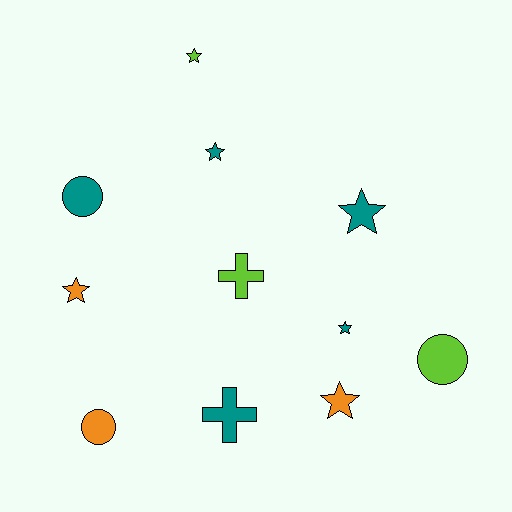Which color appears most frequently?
Teal, with 5 objects.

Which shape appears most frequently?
Star, with 6 objects.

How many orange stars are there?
There are 2 orange stars.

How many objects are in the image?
There are 11 objects.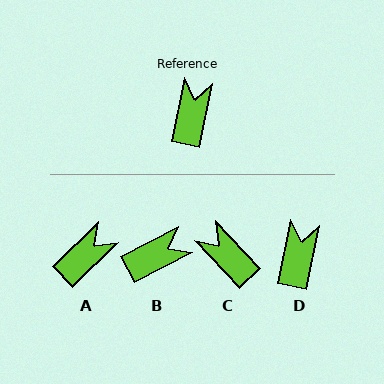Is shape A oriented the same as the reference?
No, it is off by about 34 degrees.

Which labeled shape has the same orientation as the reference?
D.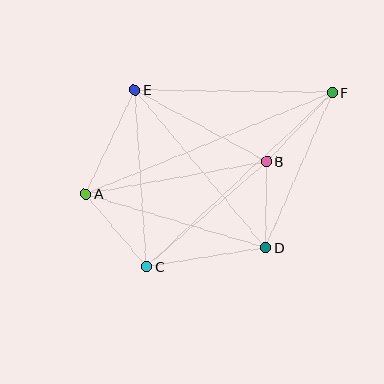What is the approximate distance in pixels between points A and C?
The distance between A and C is approximately 95 pixels.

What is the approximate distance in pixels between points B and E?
The distance between B and E is approximately 149 pixels.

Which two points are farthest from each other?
Points A and F are farthest from each other.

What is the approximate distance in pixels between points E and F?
The distance between E and F is approximately 197 pixels.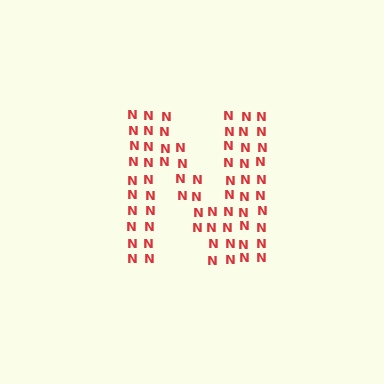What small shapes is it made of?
It is made of small letter N's.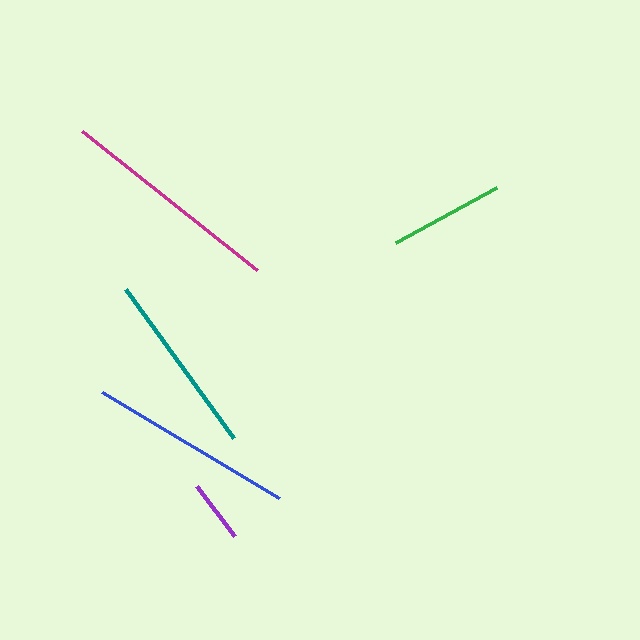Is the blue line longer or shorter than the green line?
The blue line is longer than the green line.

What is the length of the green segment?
The green segment is approximately 115 pixels long.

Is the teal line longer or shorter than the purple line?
The teal line is longer than the purple line.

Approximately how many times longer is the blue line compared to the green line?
The blue line is approximately 1.8 times the length of the green line.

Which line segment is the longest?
The magenta line is the longest at approximately 223 pixels.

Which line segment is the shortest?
The purple line is the shortest at approximately 63 pixels.